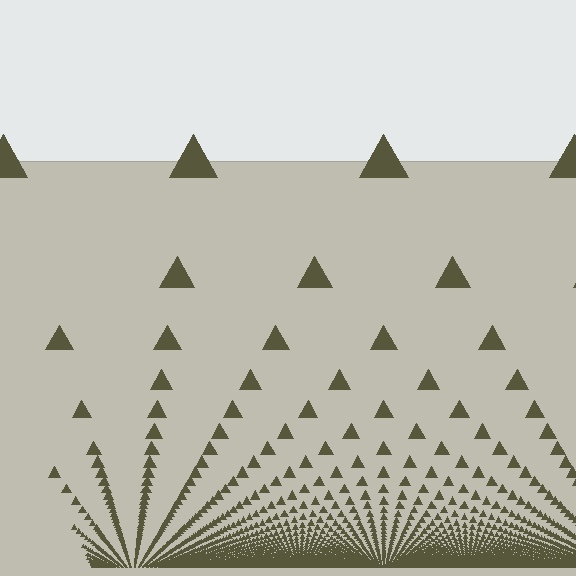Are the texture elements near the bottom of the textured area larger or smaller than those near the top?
Smaller. The gradient is inverted — elements near the bottom are smaller and denser.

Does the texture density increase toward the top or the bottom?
Density increases toward the bottom.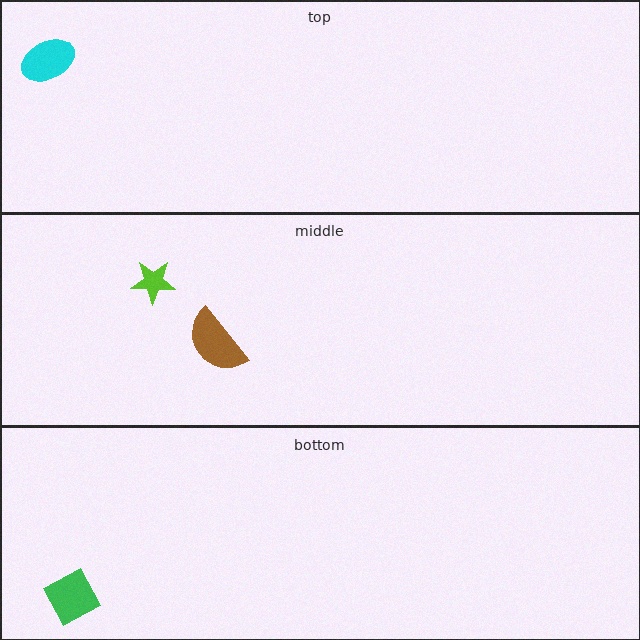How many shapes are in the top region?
1.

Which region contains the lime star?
The middle region.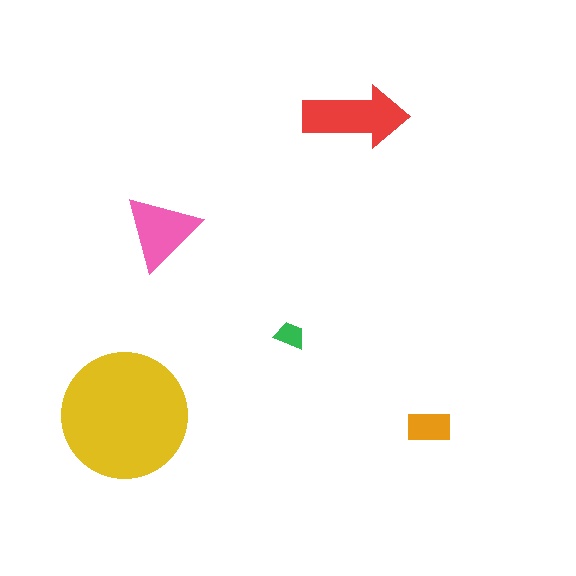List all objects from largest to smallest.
The yellow circle, the red arrow, the pink triangle, the orange rectangle, the green trapezoid.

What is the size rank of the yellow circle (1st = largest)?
1st.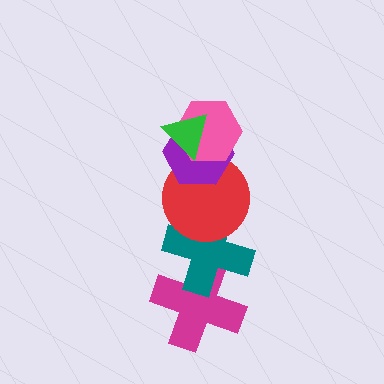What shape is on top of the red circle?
The purple hexagon is on top of the red circle.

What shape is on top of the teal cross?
The red circle is on top of the teal cross.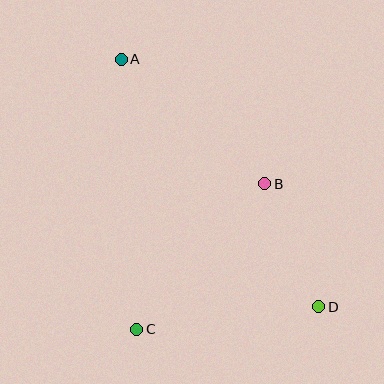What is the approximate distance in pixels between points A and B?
The distance between A and B is approximately 190 pixels.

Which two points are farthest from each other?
Points A and D are farthest from each other.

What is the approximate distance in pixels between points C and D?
The distance between C and D is approximately 183 pixels.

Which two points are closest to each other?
Points B and D are closest to each other.